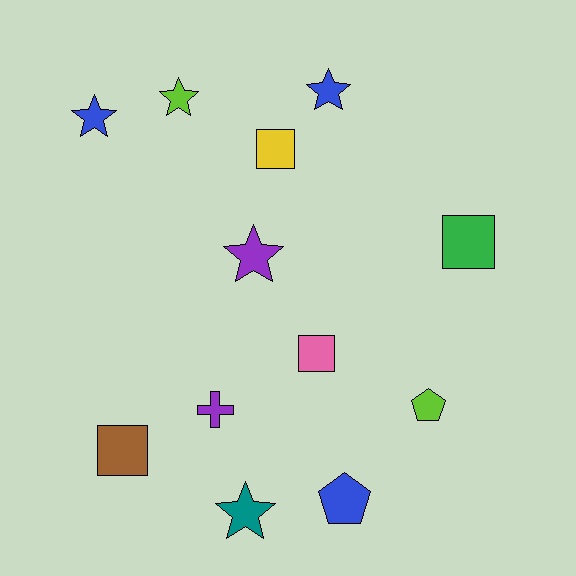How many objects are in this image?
There are 12 objects.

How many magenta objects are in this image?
There are no magenta objects.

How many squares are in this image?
There are 4 squares.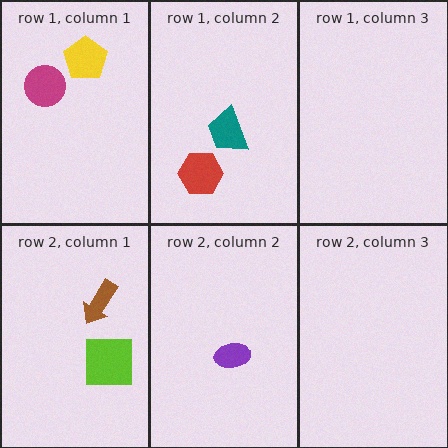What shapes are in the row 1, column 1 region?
The yellow pentagon, the magenta circle.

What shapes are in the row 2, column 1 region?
The brown arrow, the lime square.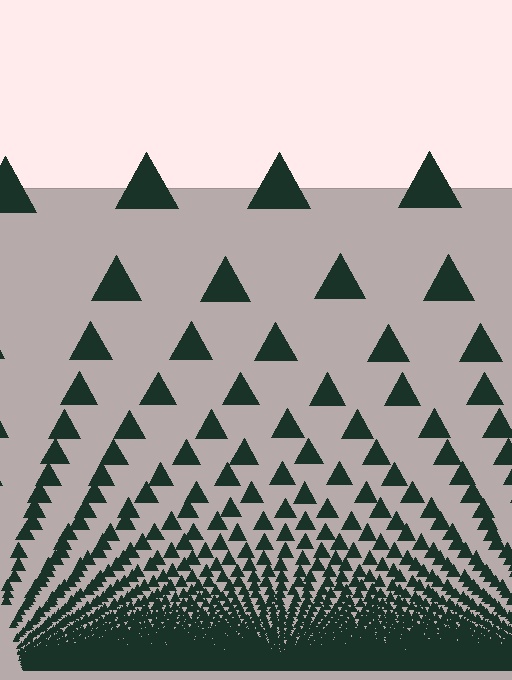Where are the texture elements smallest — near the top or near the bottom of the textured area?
Near the bottom.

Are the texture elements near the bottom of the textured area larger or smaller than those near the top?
Smaller. The gradient is inverted — elements near the bottom are smaller and denser.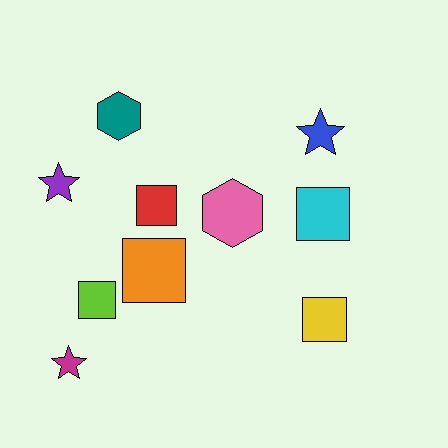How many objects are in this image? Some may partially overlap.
There are 10 objects.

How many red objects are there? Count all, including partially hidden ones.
There is 1 red object.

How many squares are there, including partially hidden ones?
There are 5 squares.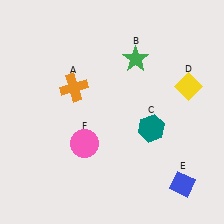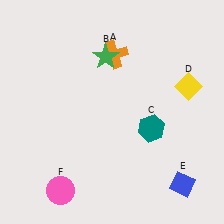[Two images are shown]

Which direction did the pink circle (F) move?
The pink circle (F) moved down.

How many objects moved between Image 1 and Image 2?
3 objects moved between the two images.